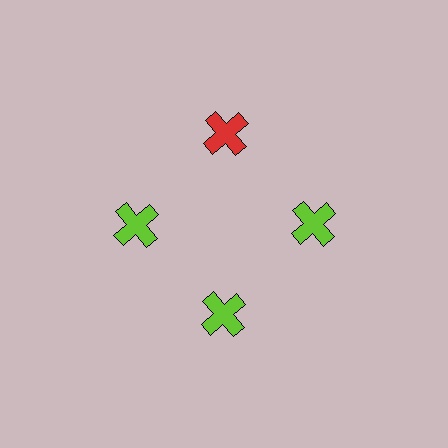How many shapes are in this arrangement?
There are 4 shapes arranged in a ring pattern.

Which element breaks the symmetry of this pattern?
The red cross at roughly the 12 o'clock position breaks the symmetry. All other shapes are lime crosses.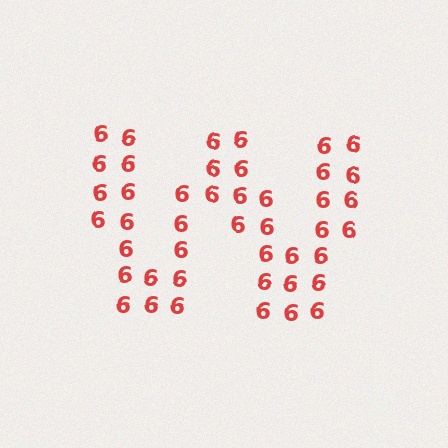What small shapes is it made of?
It is made of small digit 6's.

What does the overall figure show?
The overall figure shows the letter W.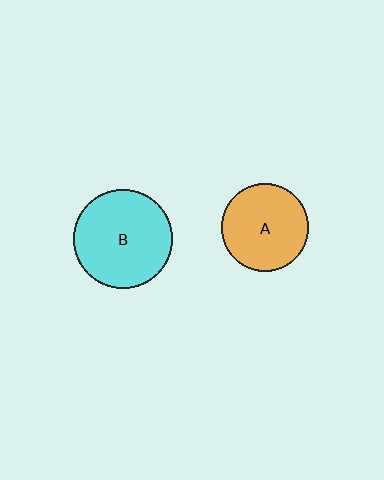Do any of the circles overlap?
No, none of the circles overlap.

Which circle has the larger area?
Circle B (cyan).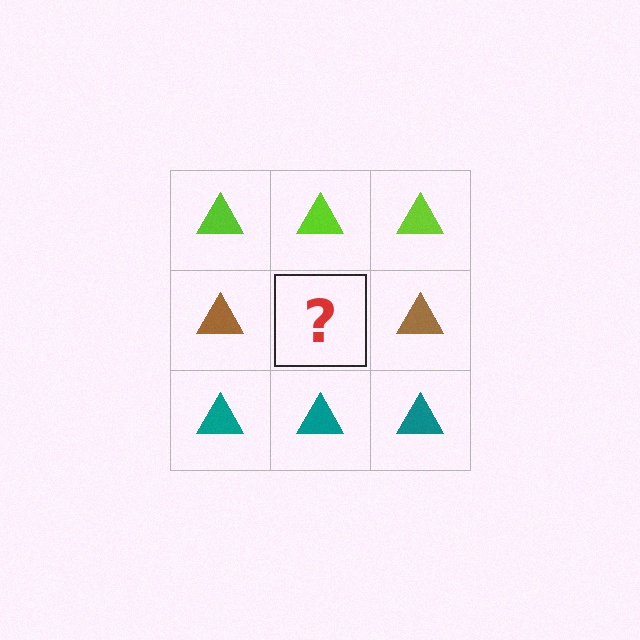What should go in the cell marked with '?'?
The missing cell should contain a brown triangle.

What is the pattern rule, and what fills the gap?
The rule is that each row has a consistent color. The gap should be filled with a brown triangle.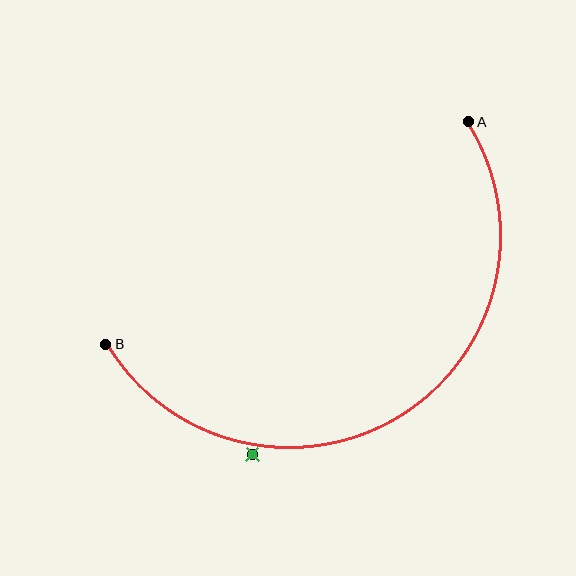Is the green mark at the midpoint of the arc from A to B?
No — the green mark does not lie on the arc at all. It sits slightly outside the curve.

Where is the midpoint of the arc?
The arc midpoint is the point on the curve farthest from the straight line joining A and B. It sits below that line.